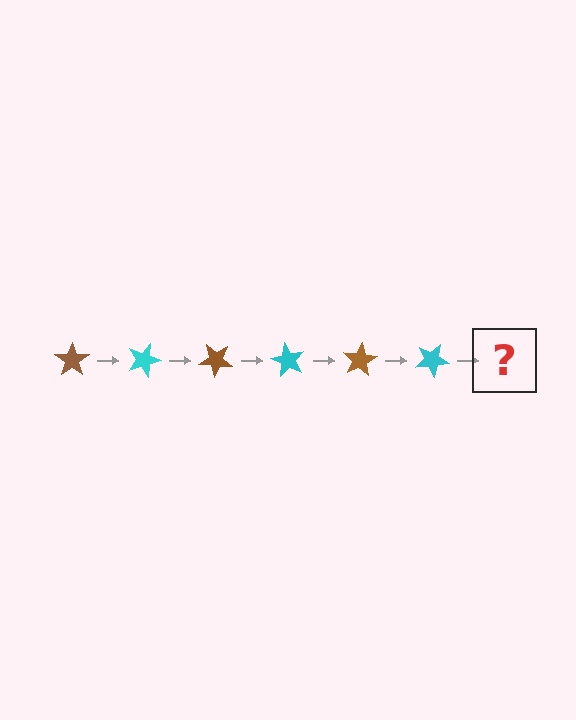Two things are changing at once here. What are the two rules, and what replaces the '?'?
The two rules are that it rotates 20 degrees each step and the color cycles through brown and cyan. The '?' should be a brown star, rotated 120 degrees from the start.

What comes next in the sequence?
The next element should be a brown star, rotated 120 degrees from the start.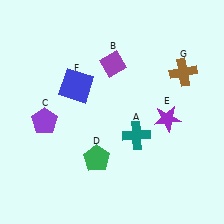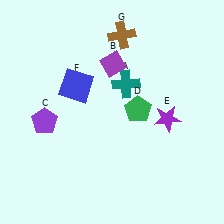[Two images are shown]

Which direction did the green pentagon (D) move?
The green pentagon (D) moved up.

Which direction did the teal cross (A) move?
The teal cross (A) moved up.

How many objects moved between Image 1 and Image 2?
3 objects moved between the two images.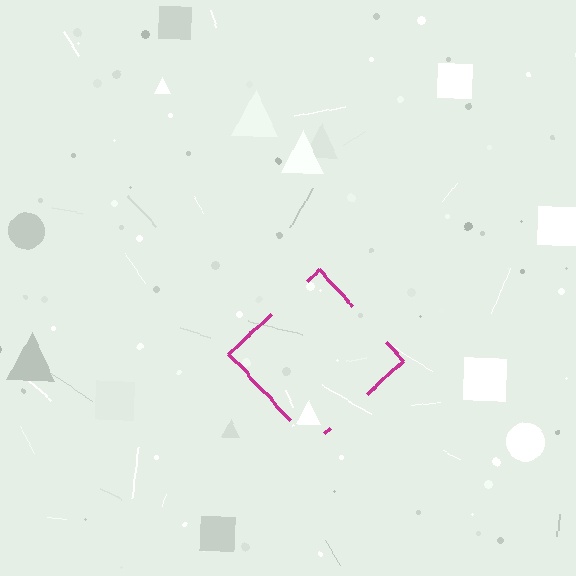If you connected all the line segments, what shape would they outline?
They would outline a diamond.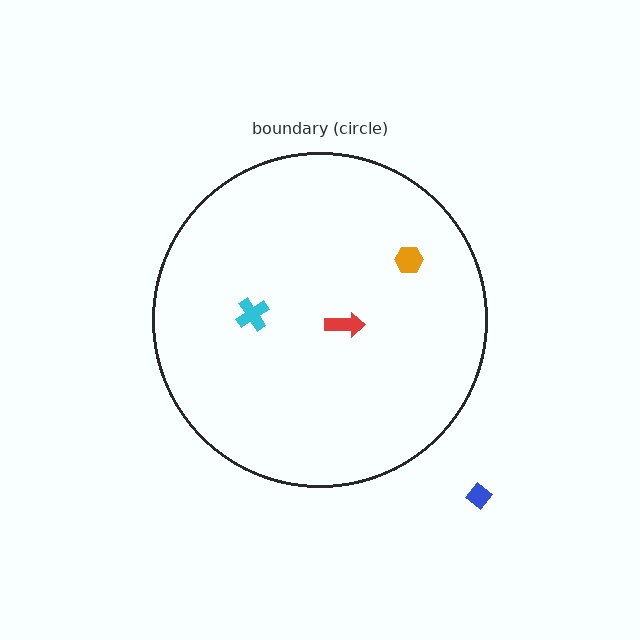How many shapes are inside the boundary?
3 inside, 1 outside.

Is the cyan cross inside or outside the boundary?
Inside.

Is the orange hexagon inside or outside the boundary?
Inside.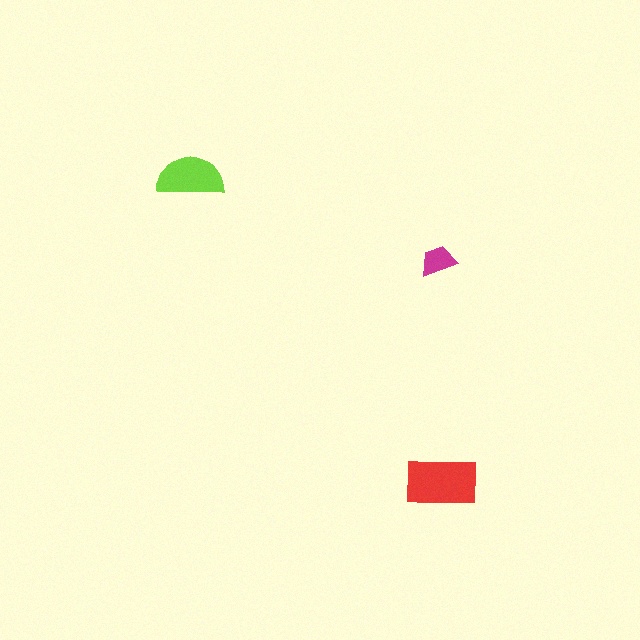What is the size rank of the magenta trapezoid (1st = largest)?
3rd.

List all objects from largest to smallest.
The red rectangle, the lime semicircle, the magenta trapezoid.